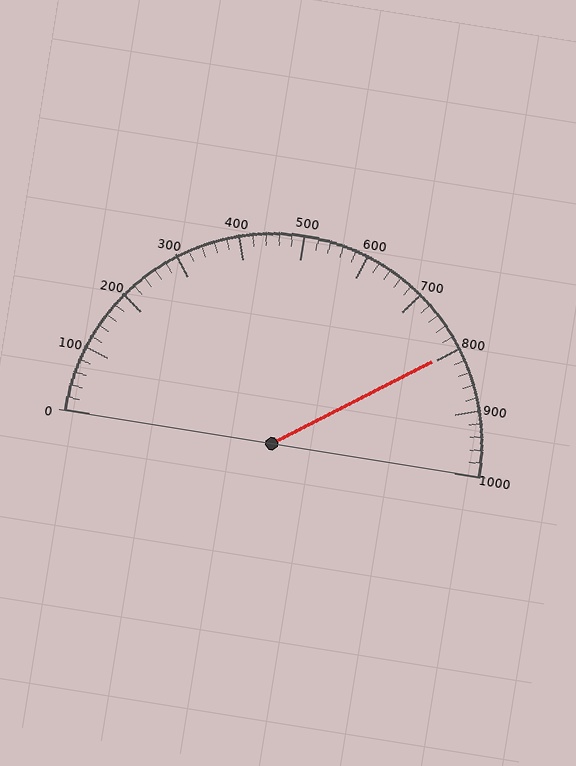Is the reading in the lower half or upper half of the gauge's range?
The reading is in the upper half of the range (0 to 1000).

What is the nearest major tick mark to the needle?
The nearest major tick mark is 800.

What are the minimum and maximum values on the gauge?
The gauge ranges from 0 to 1000.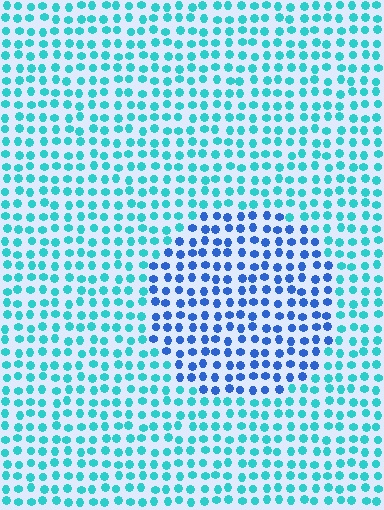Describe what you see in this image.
The image is filled with small cyan elements in a uniform arrangement. A circle-shaped region is visible where the elements are tinted to a slightly different hue, forming a subtle color boundary.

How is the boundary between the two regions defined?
The boundary is defined purely by a slight shift in hue (about 42 degrees). Spacing, size, and orientation are identical on both sides.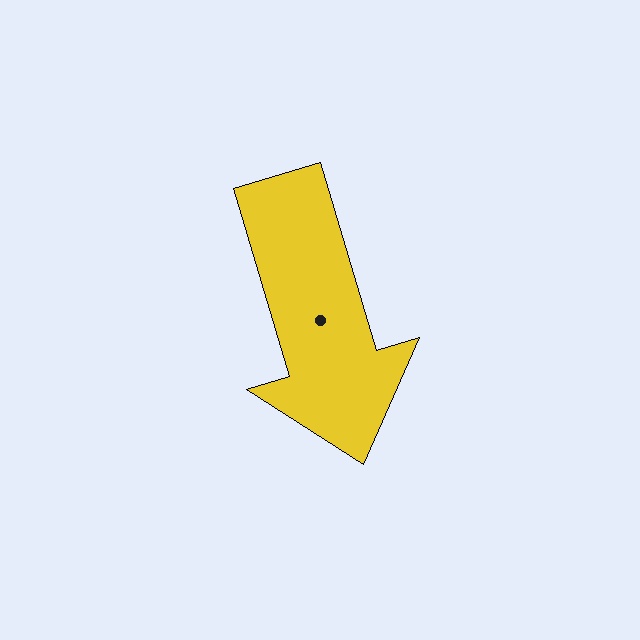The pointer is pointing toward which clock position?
Roughly 5 o'clock.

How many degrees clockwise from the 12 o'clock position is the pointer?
Approximately 163 degrees.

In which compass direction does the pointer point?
South.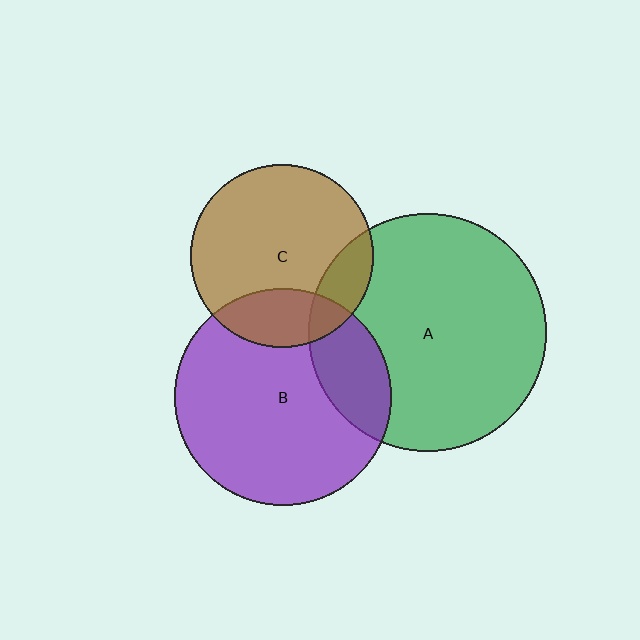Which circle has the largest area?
Circle A (green).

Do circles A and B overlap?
Yes.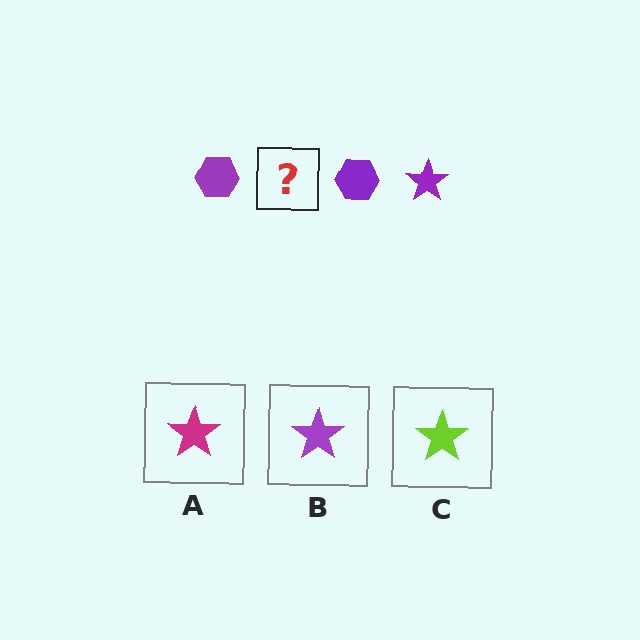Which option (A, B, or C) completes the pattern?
B.